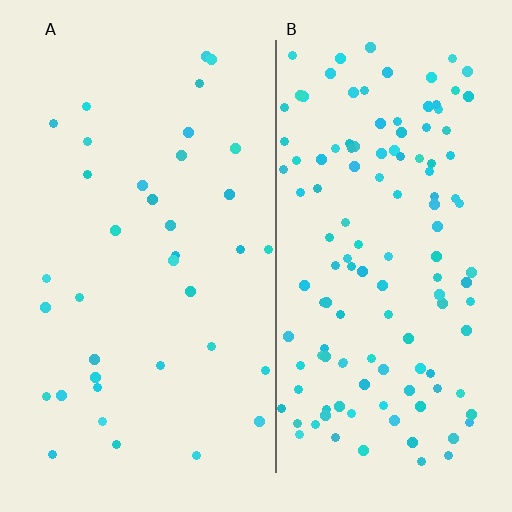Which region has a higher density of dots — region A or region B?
B (the right).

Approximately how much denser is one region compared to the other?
Approximately 3.6× — region B over region A.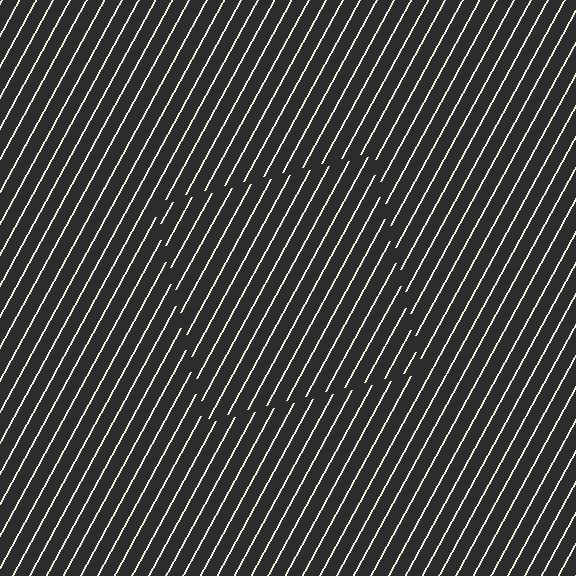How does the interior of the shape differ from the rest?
The interior of the shape contains the same grating, shifted by half a period — the contour is defined by the phase discontinuity where line-ends from the inner and outer gratings abut.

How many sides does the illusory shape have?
4 sides — the line-ends trace a square.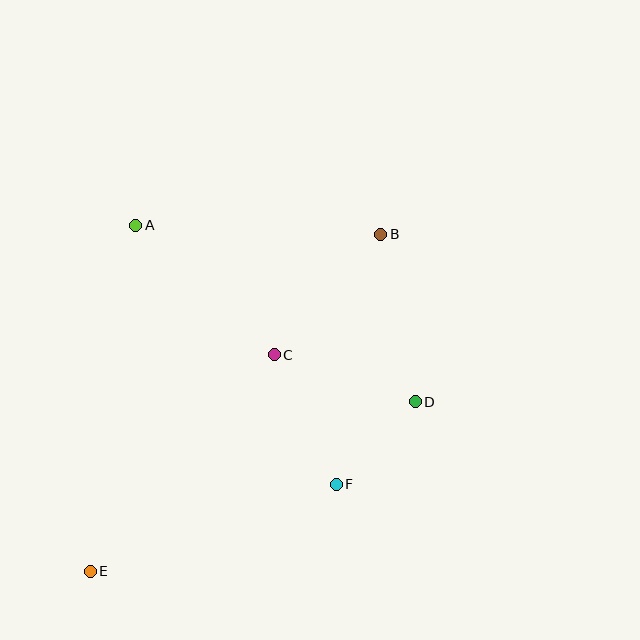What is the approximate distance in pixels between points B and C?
The distance between B and C is approximately 161 pixels.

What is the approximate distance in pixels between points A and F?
The distance between A and F is approximately 328 pixels.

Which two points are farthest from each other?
Points B and E are farthest from each other.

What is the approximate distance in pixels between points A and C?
The distance between A and C is approximately 190 pixels.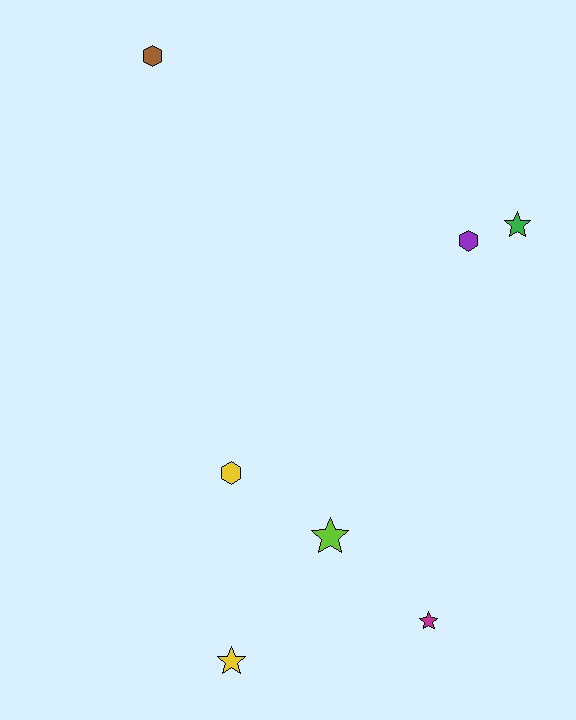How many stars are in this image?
There are 4 stars.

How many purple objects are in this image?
There is 1 purple object.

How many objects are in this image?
There are 7 objects.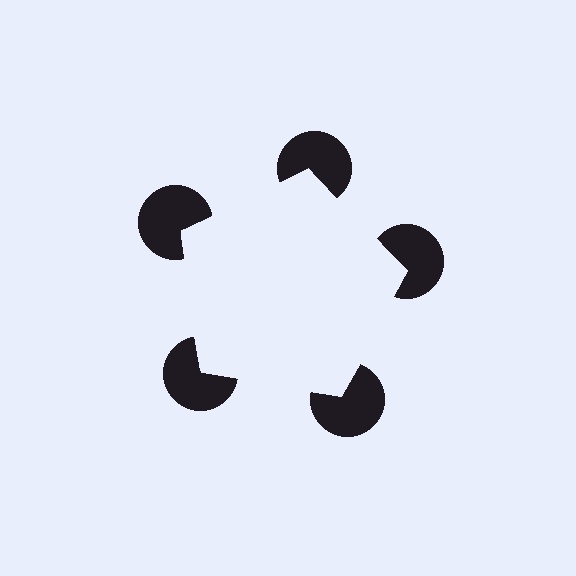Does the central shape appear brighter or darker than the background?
It typically appears slightly brighter than the background, even though no actual brightness change is drawn.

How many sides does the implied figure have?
5 sides.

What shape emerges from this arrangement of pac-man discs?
An illusory pentagon — its edges are inferred from the aligned wedge cuts in the pac-man discs, not physically drawn.